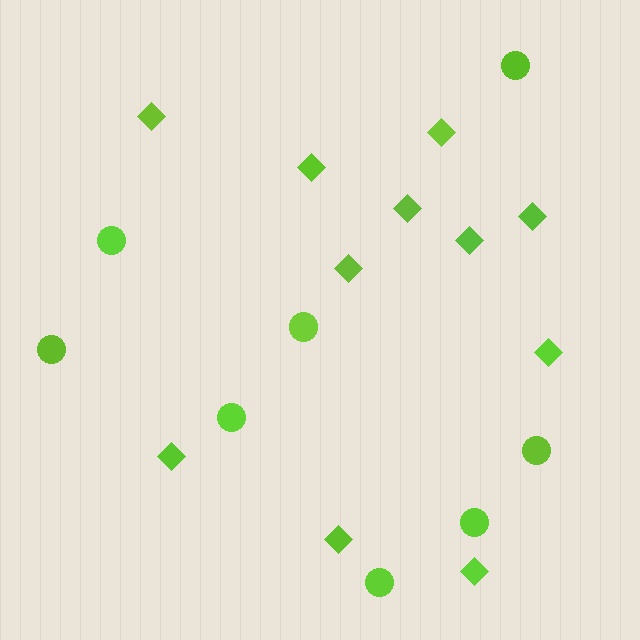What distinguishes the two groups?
There are 2 groups: one group of circles (8) and one group of diamonds (11).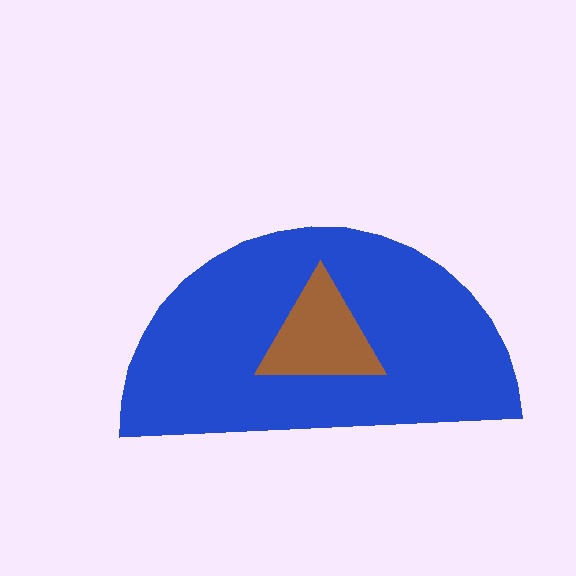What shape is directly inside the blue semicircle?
The brown triangle.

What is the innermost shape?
The brown triangle.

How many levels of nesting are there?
2.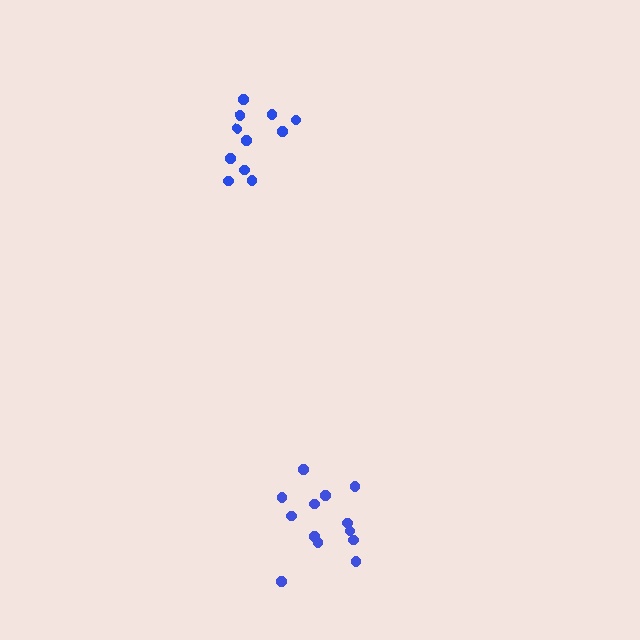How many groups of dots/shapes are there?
There are 2 groups.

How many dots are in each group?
Group 1: 13 dots, Group 2: 11 dots (24 total).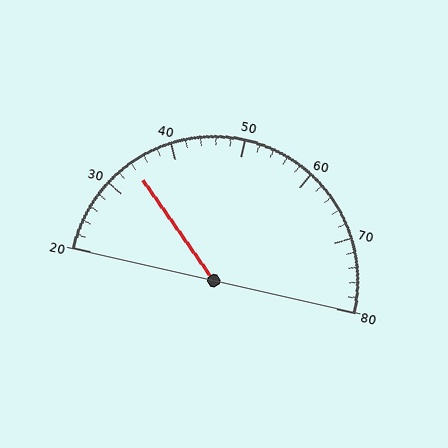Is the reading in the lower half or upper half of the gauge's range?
The reading is in the lower half of the range (20 to 80).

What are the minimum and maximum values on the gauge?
The gauge ranges from 20 to 80.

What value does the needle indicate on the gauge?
The needle indicates approximately 34.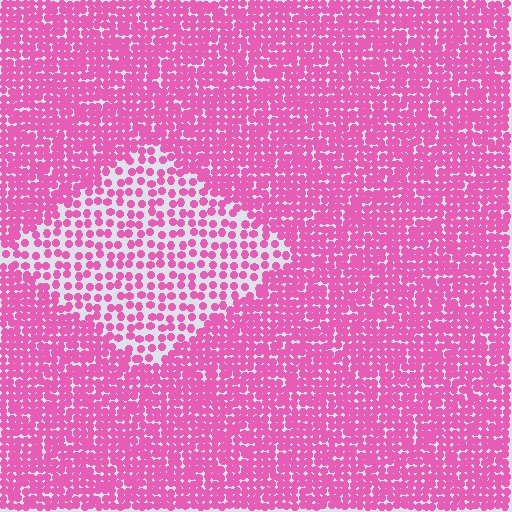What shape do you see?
I see a diamond.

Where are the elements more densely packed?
The elements are more densely packed outside the diamond boundary.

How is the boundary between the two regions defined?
The boundary is defined by a change in element density (approximately 2.0x ratio). All elements are the same color, size, and shape.